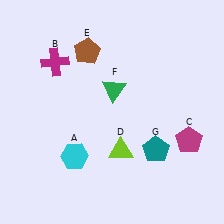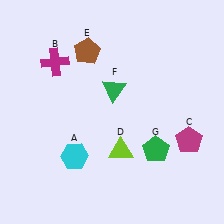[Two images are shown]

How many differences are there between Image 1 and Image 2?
There is 1 difference between the two images.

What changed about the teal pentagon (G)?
In Image 1, G is teal. In Image 2, it changed to green.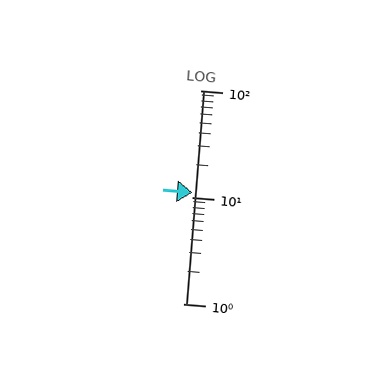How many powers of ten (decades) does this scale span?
The scale spans 2 decades, from 1 to 100.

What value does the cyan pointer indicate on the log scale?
The pointer indicates approximately 11.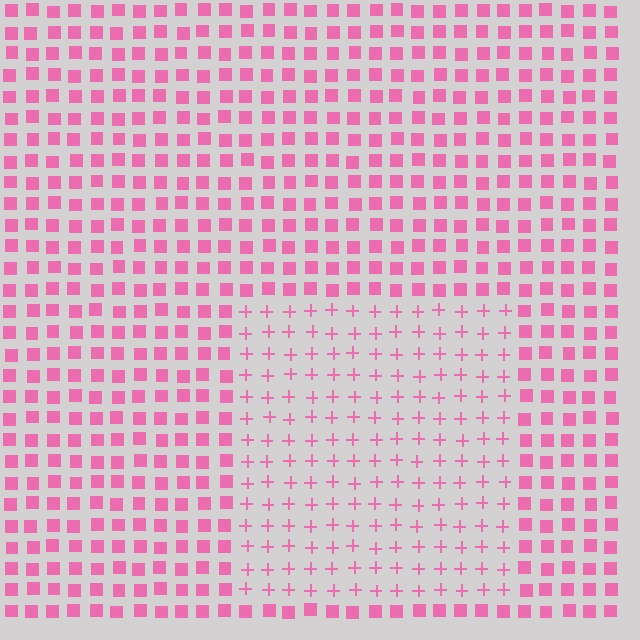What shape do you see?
I see a rectangle.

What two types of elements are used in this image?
The image uses plus signs inside the rectangle region and squares outside it.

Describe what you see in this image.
The image is filled with small pink elements arranged in a uniform grid. A rectangle-shaped region contains plus signs, while the surrounding area contains squares. The boundary is defined purely by the change in element shape.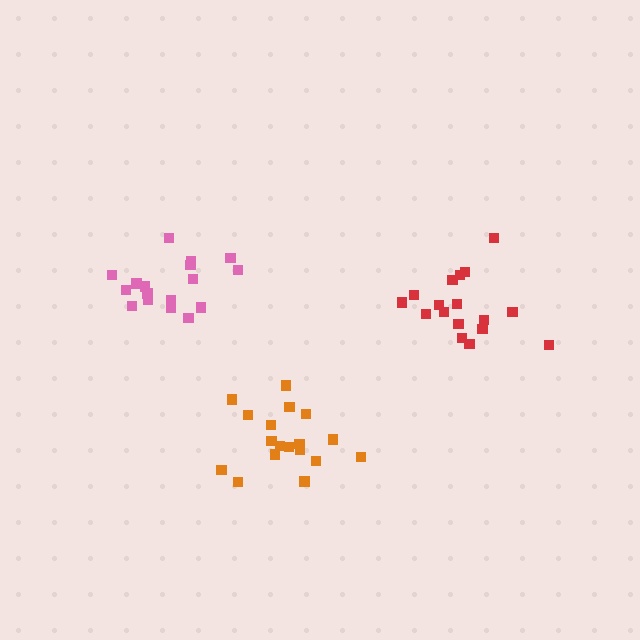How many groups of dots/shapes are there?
There are 3 groups.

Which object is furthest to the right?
The red cluster is rightmost.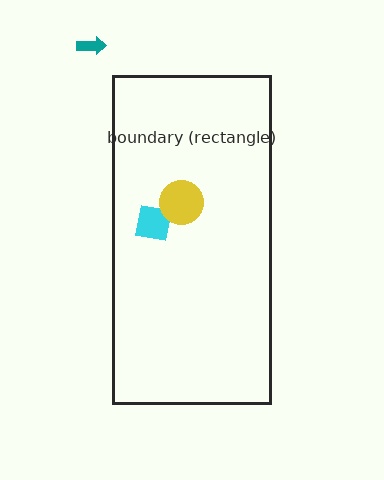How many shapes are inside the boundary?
2 inside, 1 outside.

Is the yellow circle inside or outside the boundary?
Inside.